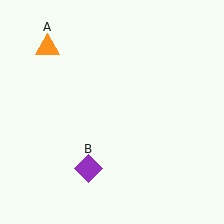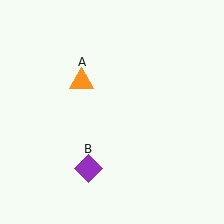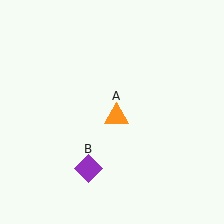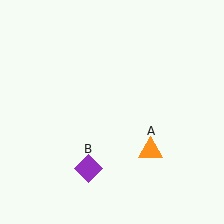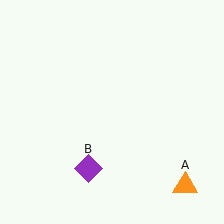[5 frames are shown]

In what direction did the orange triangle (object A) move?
The orange triangle (object A) moved down and to the right.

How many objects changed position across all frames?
1 object changed position: orange triangle (object A).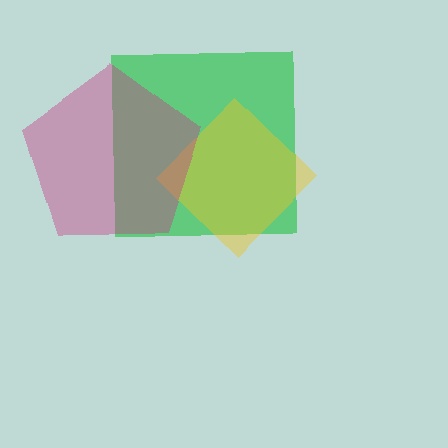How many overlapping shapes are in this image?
There are 3 overlapping shapes in the image.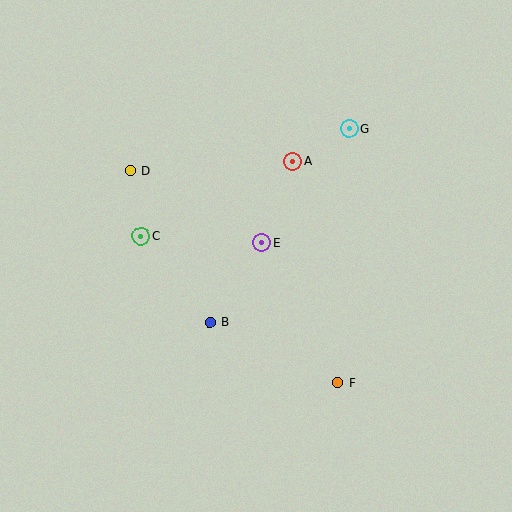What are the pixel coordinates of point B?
Point B is at (210, 322).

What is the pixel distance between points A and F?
The distance between A and F is 226 pixels.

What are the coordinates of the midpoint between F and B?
The midpoint between F and B is at (274, 352).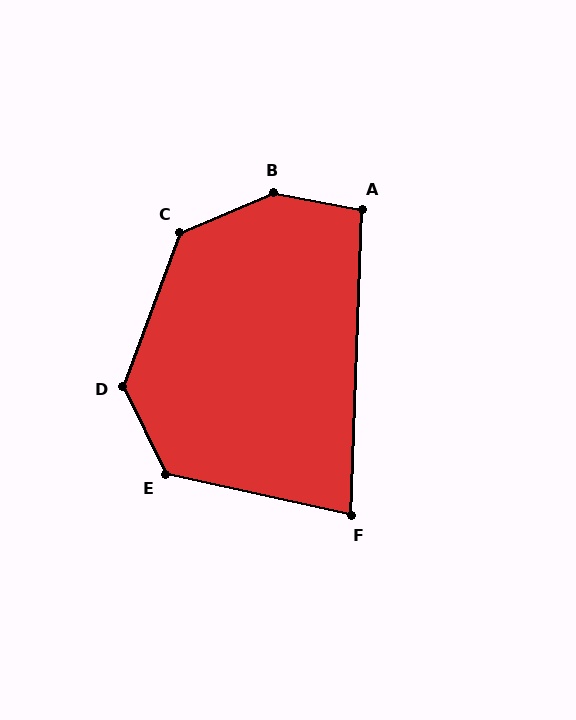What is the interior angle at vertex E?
Approximately 129 degrees (obtuse).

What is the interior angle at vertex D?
Approximately 134 degrees (obtuse).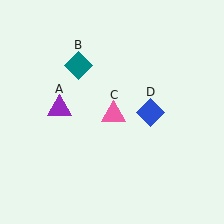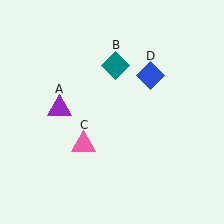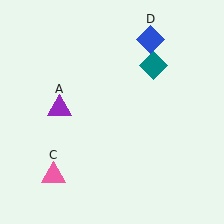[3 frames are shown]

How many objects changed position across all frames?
3 objects changed position: teal diamond (object B), pink triangle (object C), blue diamond (object D).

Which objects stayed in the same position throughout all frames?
Purple triangle (object A) remained stationary.